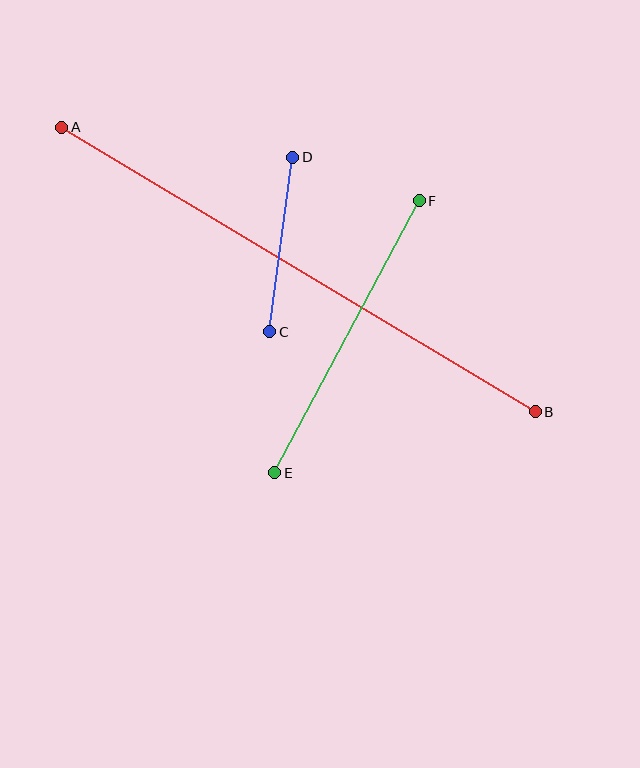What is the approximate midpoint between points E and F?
The midpoint is at approximately (347, 337) pixels.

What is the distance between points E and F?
The distance is approximately 308 pixels.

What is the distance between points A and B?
The distance is approximately 553 pixels.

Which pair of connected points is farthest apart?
Points A and B are farthest apart.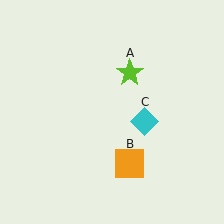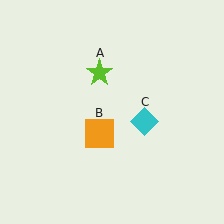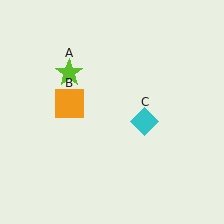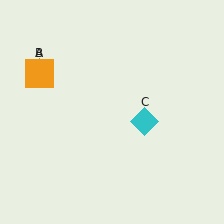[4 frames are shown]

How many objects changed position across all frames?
2 objects changed position: lime star (object A), orange square (object B).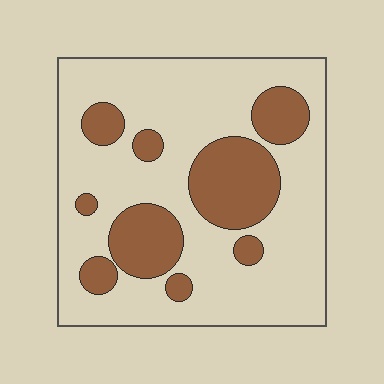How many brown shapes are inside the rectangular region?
9.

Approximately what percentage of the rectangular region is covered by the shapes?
Approximately 25%.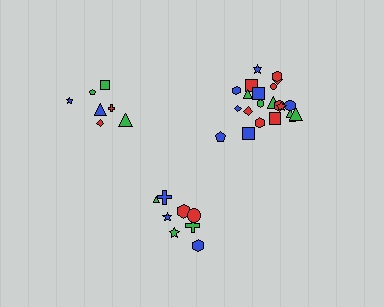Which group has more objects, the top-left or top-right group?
The top-right group.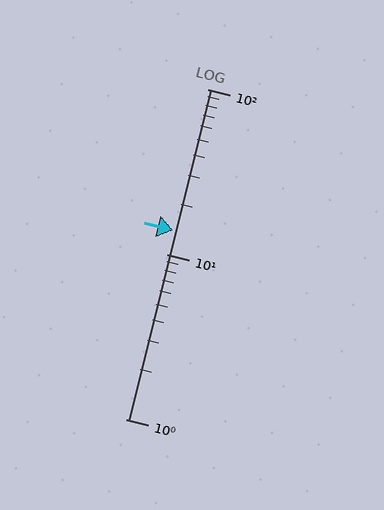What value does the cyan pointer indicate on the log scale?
The pointer indicates approximately 14.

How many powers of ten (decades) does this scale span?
The scale spans 2 decades, from 1 to 100.